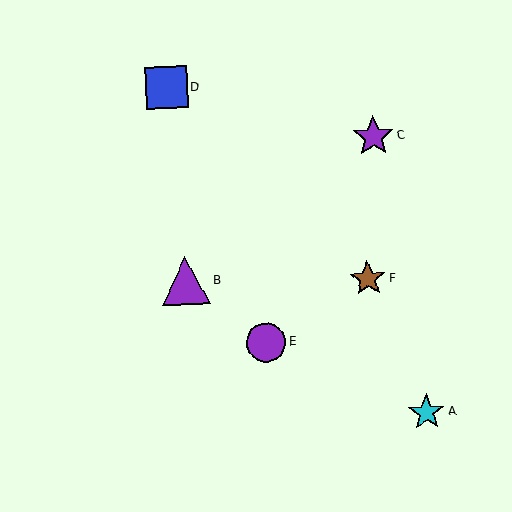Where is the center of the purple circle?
The center of the purple circle is at (266, 343).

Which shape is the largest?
The purple triangle (labeled B) is the largest.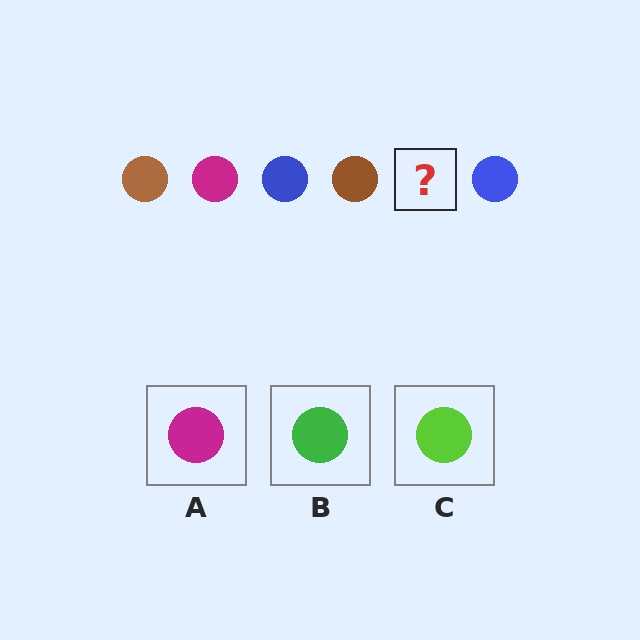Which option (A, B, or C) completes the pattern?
A.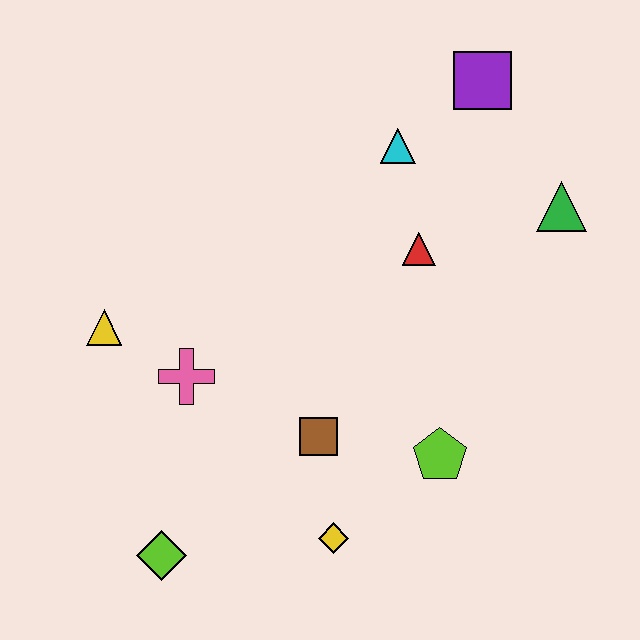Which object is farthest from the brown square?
The purple square is farthest from the brown square.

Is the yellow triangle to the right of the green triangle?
No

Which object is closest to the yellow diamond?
The brown square is closest to the yellow diamond.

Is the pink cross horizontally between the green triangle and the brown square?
No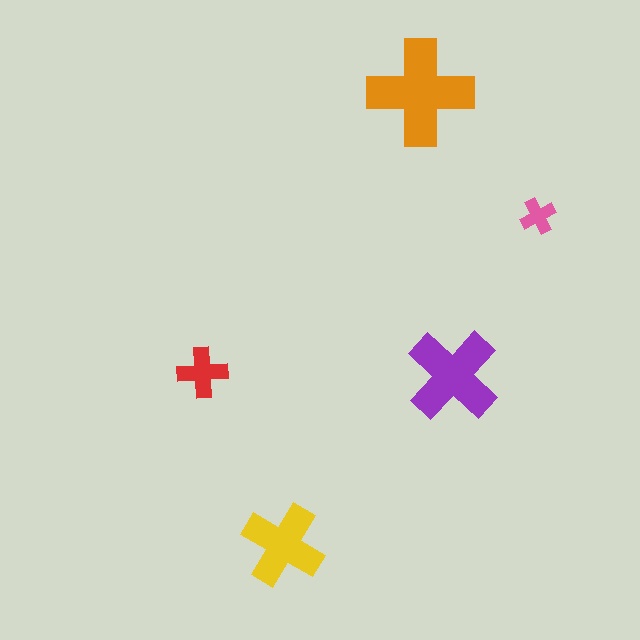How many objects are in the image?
There are 5 objects in the image.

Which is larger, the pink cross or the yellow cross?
The yellow one.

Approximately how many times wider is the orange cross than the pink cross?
About 3 times wider.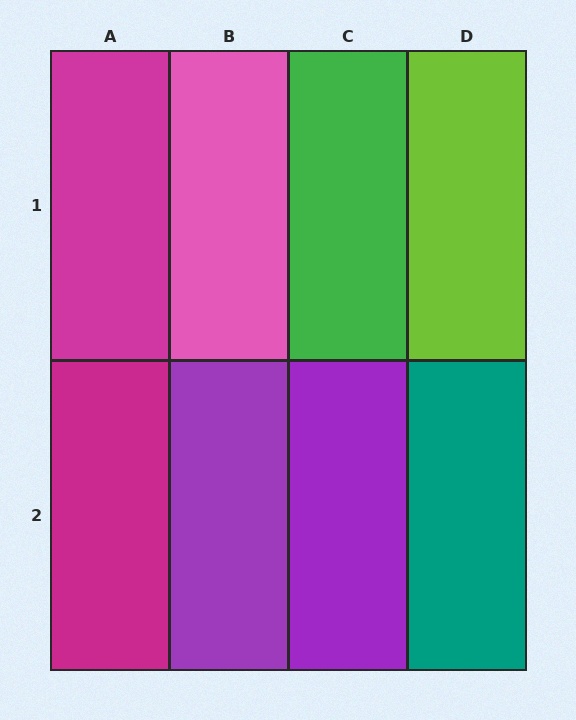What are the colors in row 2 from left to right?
Magenta, purple, purple, teal.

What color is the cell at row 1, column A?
Magenta.